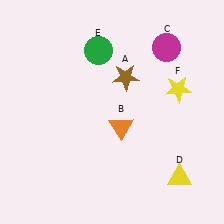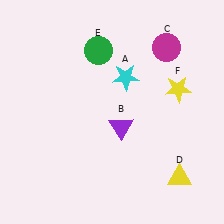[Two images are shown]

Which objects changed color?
A changed from brown to cyan. B changed from orange to purple.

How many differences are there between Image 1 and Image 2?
There are 2 differences between the two images.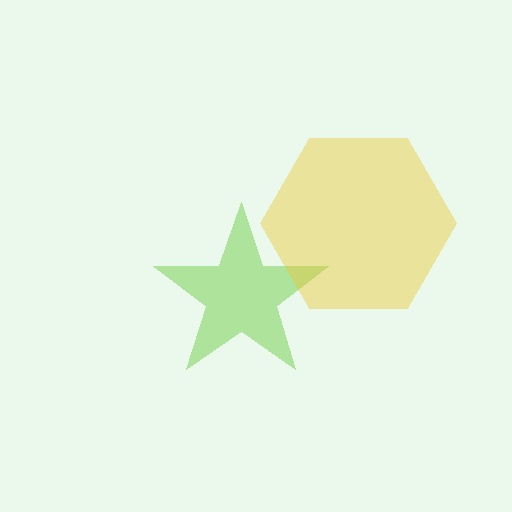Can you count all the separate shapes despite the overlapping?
Yes, there are 2 separate shapes.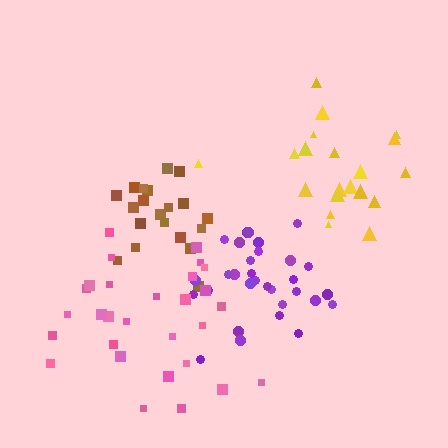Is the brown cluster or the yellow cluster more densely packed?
Brown.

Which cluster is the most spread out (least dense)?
Yellow.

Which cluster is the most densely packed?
Purple.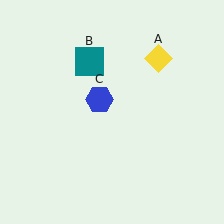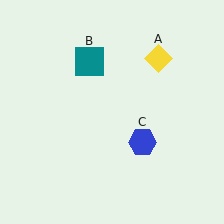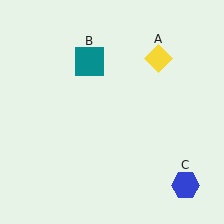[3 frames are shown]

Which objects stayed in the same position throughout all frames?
Yellow diamond (object A) and teal square (object B) remained stationary.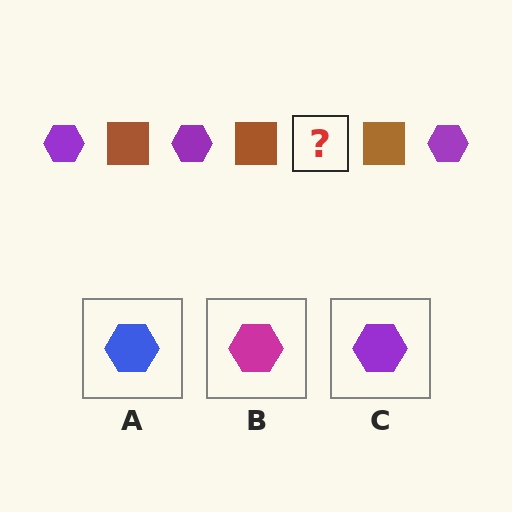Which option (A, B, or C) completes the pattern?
C.